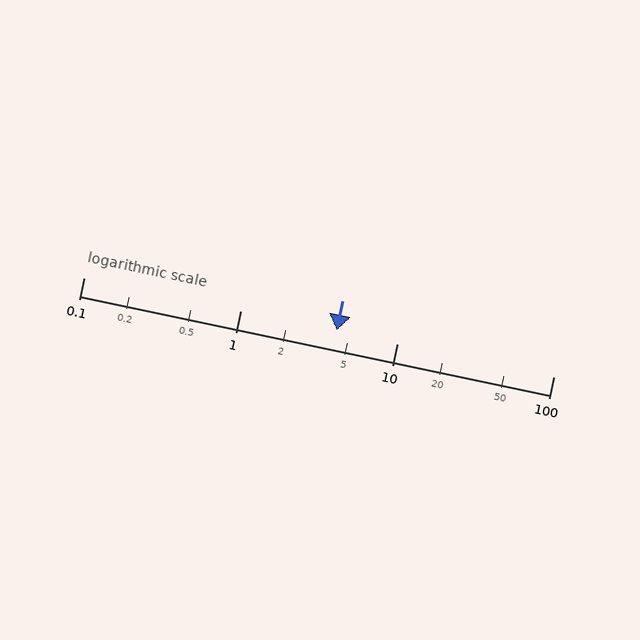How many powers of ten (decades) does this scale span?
The scale spans 3 decades, from 0.1 to 100.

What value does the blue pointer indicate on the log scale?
The pointer indicates approximately 4.1.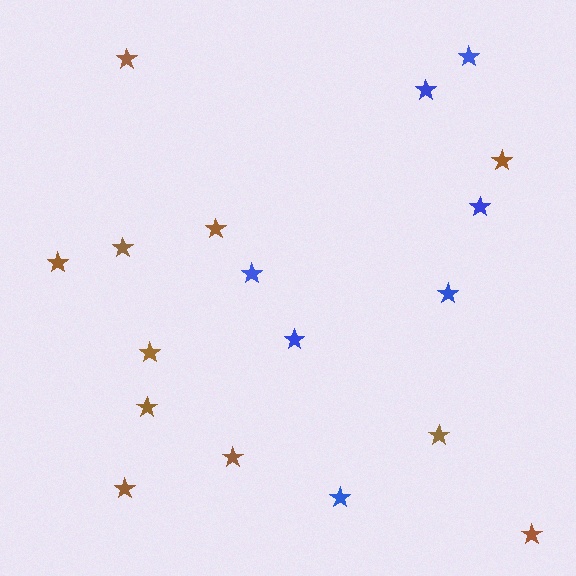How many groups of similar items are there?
There are 2 groups: one group of blue stars (7) and one group of brown stars (11).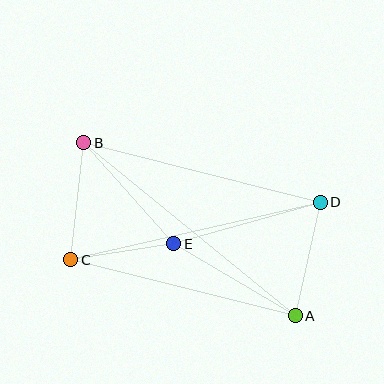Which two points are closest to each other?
Points C and E are closest to each other.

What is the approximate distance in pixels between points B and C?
The distance between B and C is approximately 118 pixels.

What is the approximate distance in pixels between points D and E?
The distance between D and E is approximately 152 pixels.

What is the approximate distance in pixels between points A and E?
The distance between A and E is approximately 141 pixels.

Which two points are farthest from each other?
Points A and B are farthest from each other.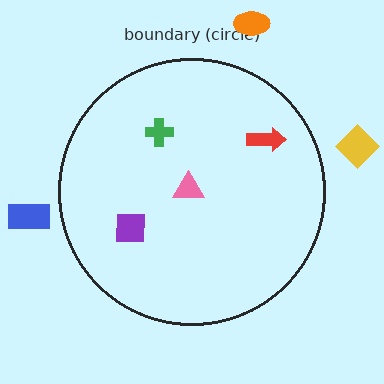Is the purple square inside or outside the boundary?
Inside.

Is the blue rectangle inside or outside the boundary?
Outside.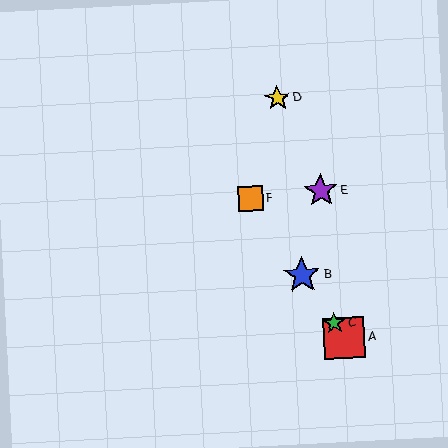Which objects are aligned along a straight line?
Objects A, B, C, F are aligned along a straight line.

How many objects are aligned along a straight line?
4 objects (A, B, C, F) are aligned along a straight line.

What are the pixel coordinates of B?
Object B is at (302, 275).